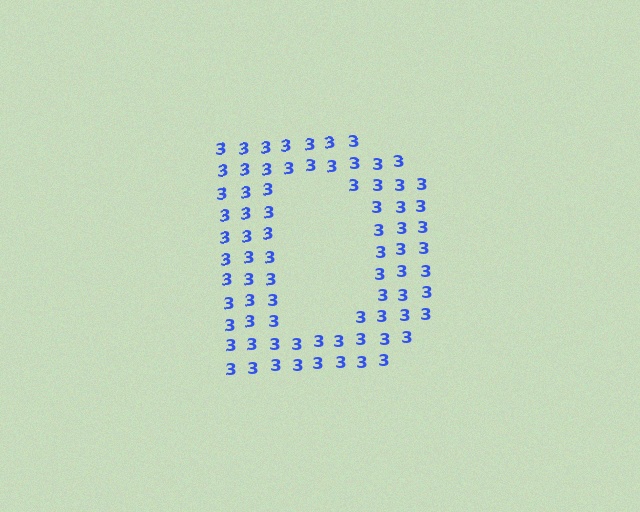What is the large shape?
The large shape is the letter D.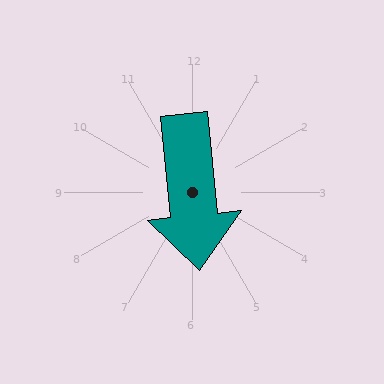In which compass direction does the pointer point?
South.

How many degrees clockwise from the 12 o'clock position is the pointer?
Approximately 174 degrees.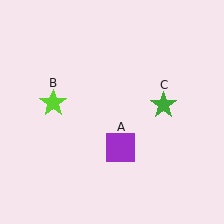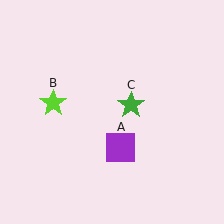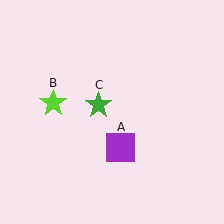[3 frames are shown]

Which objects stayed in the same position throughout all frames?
Purple square (object A) and lime star (object B) remained stationary.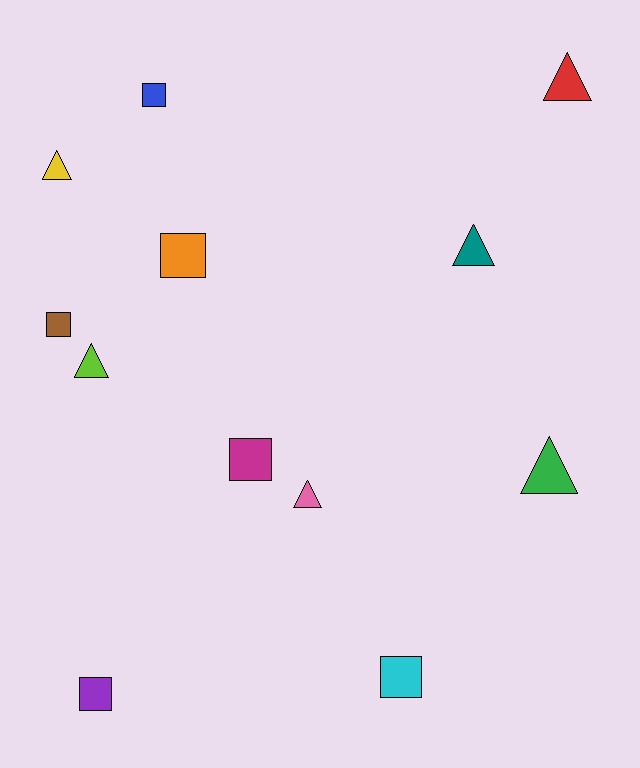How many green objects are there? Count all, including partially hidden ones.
There is 1 green object.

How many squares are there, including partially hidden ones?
There are 6 squares.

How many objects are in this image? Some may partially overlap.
There are 12 objects.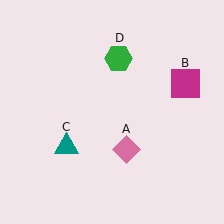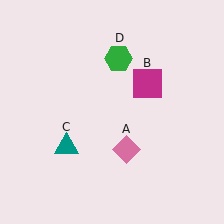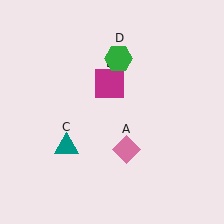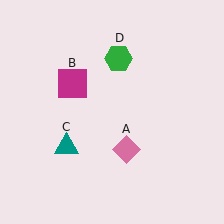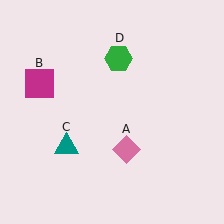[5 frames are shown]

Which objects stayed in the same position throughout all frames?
Pink diamond (object A) and teal triangle (object C) and green hexagon (object D) remained stationary.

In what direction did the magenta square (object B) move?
The magenta square (object B) moved left.